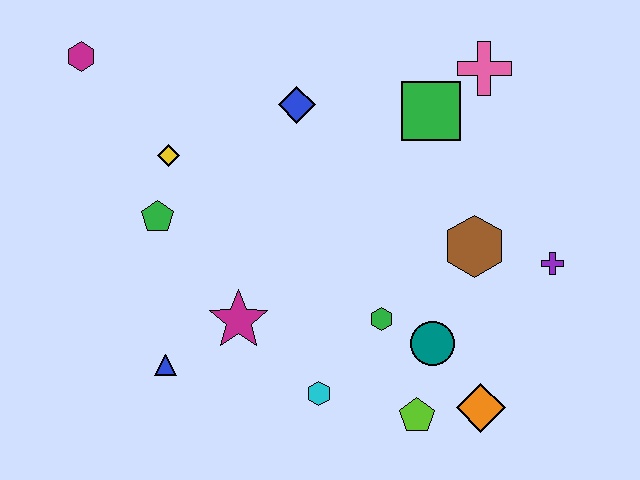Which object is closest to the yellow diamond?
The green pentagon is closest to the yellow diamond.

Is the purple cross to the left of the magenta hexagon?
No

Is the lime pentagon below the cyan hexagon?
Yes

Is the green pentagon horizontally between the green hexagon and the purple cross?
No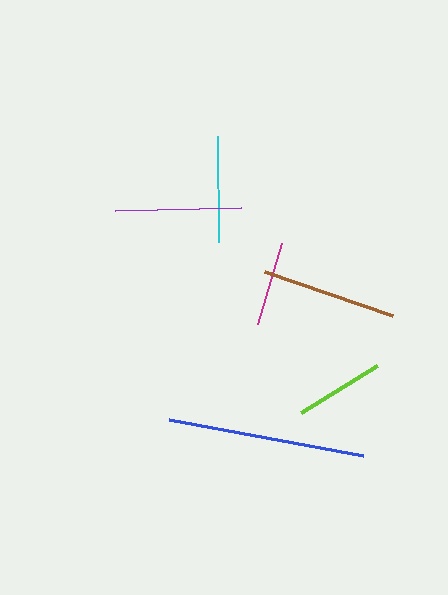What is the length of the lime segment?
The lime segment is approximately 90 pixels long.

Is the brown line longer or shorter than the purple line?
The brown line is longer than the purple line.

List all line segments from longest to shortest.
From longest to shortest: blue, brown, purple, cyan, lime, magenta.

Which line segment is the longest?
The blue line is the longest at approximately 198 pixels.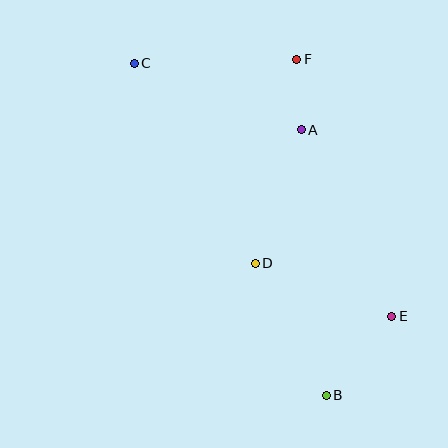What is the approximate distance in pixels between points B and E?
The distance between B and E is approximately 103 pixels.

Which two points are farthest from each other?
Points B and C are farthest from each other.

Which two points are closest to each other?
Points A and F are closest to each other.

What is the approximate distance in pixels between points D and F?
The distance between D and F is approximately 208 pixels.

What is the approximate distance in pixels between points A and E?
The distance between A and E is approximately 207 pixels.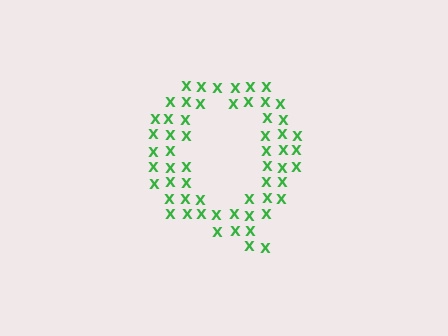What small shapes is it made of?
It is made of small letter X's.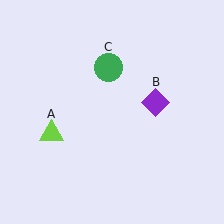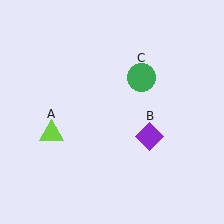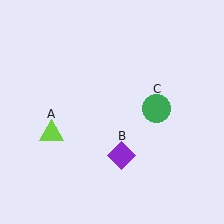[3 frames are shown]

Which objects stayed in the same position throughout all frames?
Lime triangle (object A) remained stationary.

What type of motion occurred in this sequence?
The purple diamond (object B), green circle (object C) rotated clockwise around the center of the scene.